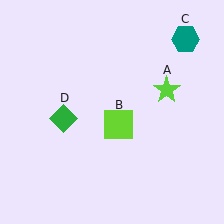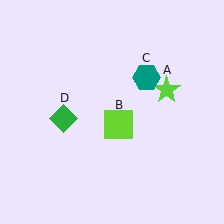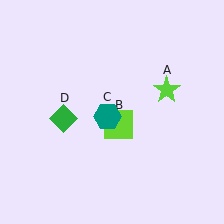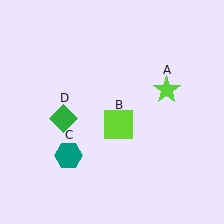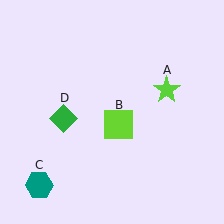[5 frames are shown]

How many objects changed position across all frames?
1 object changed position: teal hexagon (object C).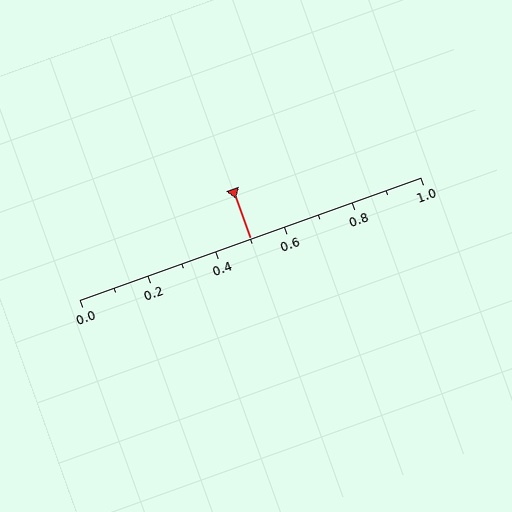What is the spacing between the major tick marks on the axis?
The major ticks are spaced 0.2 apart.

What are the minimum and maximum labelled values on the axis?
The axis runs from 0.0 to 1.0.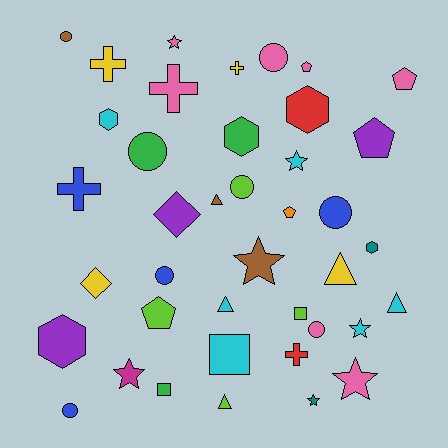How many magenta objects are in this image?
There is 1 magenta object.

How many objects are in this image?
There are 40 objects.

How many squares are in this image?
There are 3 squares.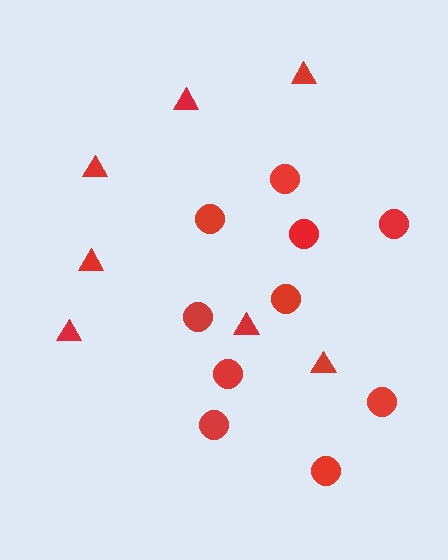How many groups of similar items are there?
There are 2 groups: one group of triangles (7) and one group of circles (10).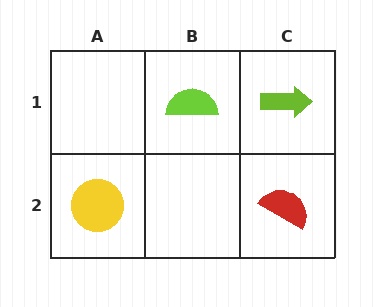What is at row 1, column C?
A lime arrow.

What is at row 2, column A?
A yellow circle.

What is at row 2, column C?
A red semicircle.